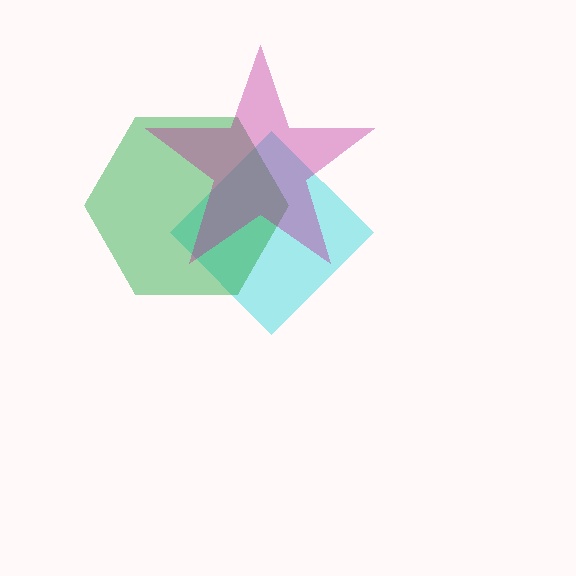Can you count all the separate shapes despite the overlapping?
Yes, there are 3 separate shapes.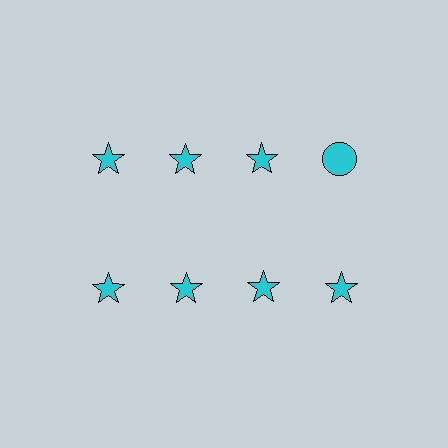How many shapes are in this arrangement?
There are 8 shapes arranged in a grid pattern.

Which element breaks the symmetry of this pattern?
The cyan circle in the top row, second from right column breaks the symmetry. All other shapes are cyan stars.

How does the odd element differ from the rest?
It has a different shape: circle instead of star.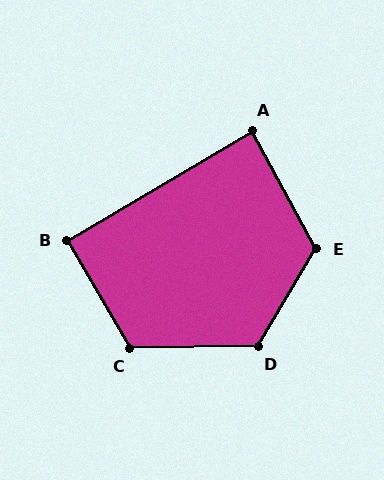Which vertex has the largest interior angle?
D, at approximately 122 degrees.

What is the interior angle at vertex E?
Approximately 120 degrees (obtuse).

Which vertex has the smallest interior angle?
A, at approximately 88 degrees.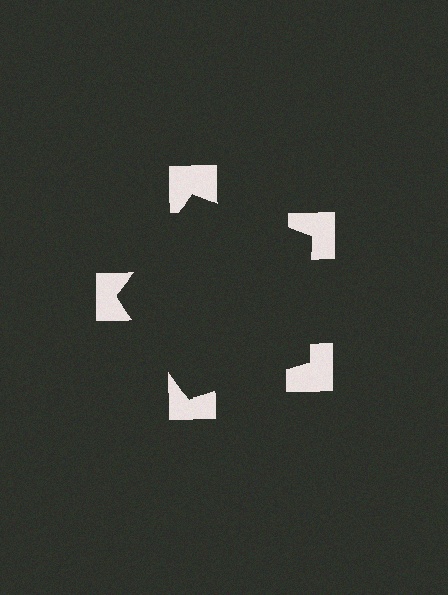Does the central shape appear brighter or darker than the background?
It typically appears slightly darker than the background, even though no actual brightness change is drawn.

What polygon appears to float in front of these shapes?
An illusory pentagon — its edges are inferred from the aligned wedge cuts in the notched squares, not physically drawn.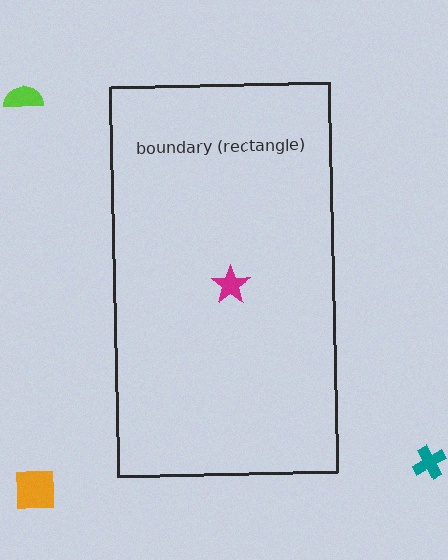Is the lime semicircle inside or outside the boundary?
Outside.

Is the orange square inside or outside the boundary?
Outside.